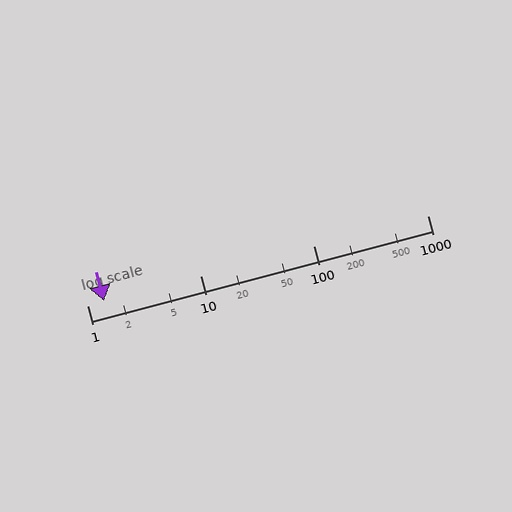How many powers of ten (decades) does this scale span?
The scale spans 3 decades, from 1 to 1000.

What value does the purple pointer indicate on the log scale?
The pointer indicates approximately 1.4.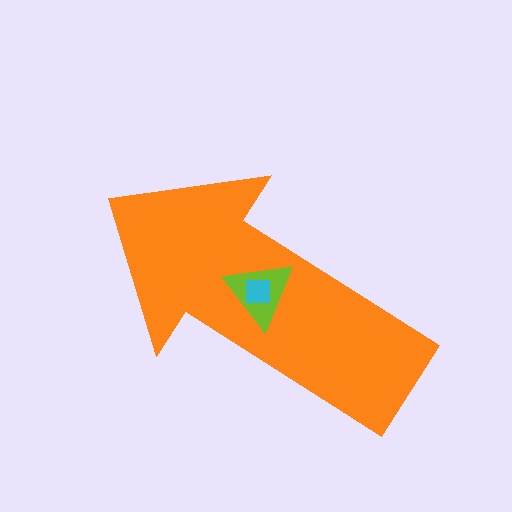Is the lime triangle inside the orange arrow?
Yes.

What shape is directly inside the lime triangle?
The cyan square.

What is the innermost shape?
The cyan square.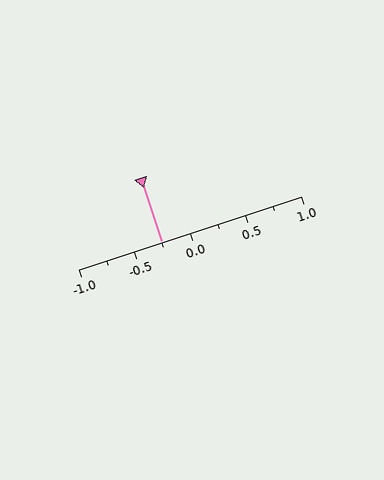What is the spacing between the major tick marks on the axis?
The major ticks are spaced 0.5 apart.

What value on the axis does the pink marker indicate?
The marker indicates approximately -0.25.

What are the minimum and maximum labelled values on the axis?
The axis runs from -1.0 to 1.0.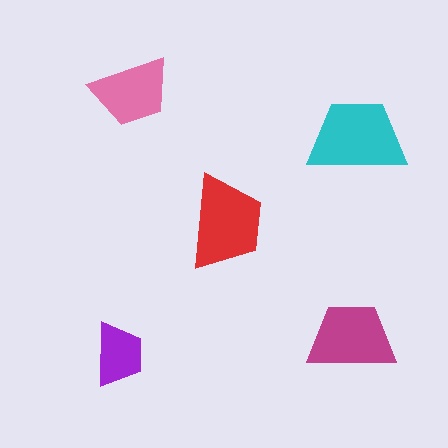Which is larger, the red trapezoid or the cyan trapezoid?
The cyan one.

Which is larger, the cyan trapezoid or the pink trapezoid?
The cyan one.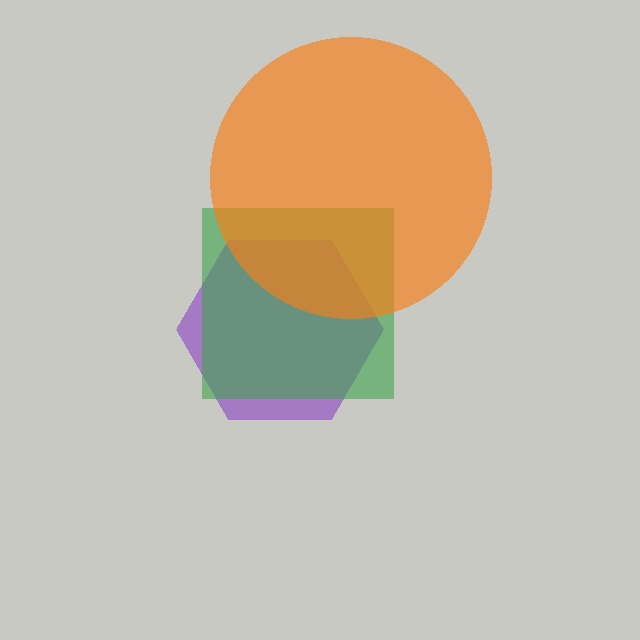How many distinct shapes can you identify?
There are 3 distinct shapes: a purple hexagon, a green square, an orange circle.